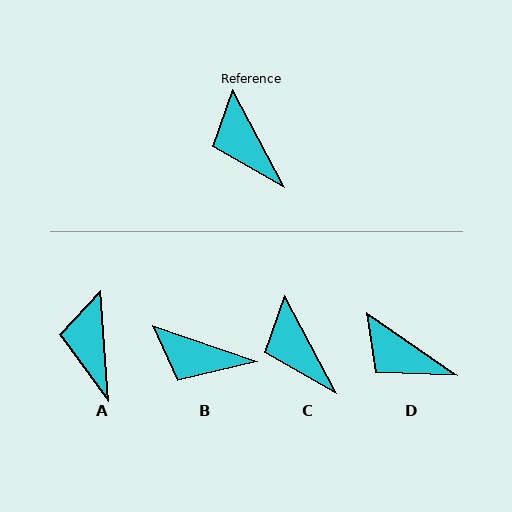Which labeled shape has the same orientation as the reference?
C.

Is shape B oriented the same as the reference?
No, it is off by about 43 degrees.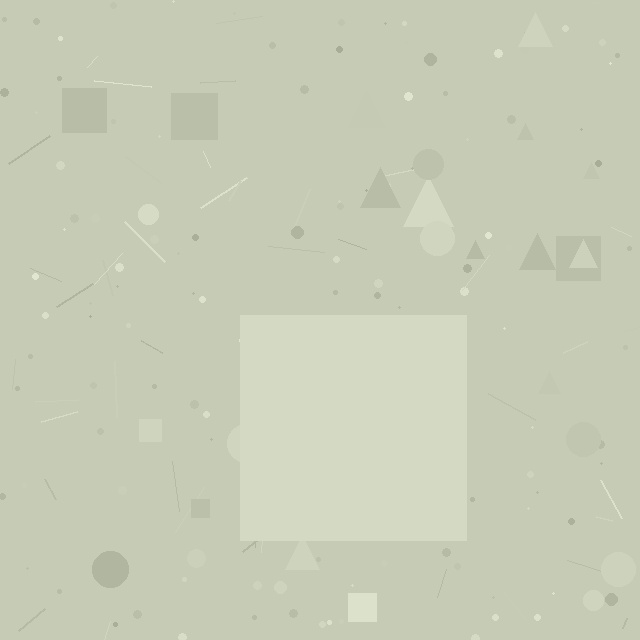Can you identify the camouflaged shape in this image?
The camouflaged shape is a square.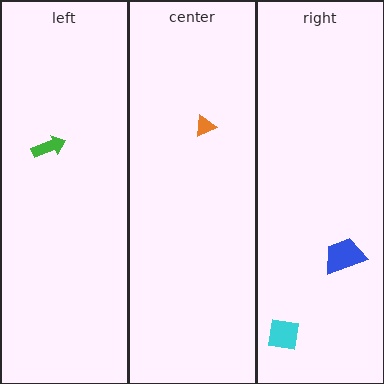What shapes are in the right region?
The cyan square, the blue trapezoid.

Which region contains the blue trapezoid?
The right region.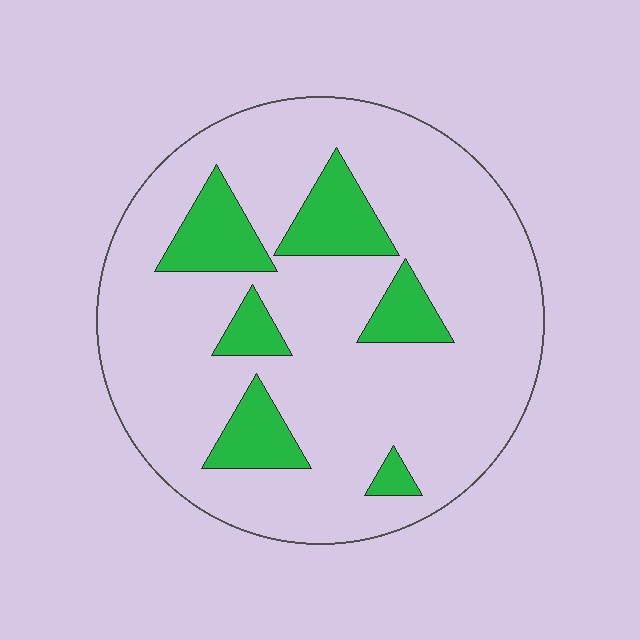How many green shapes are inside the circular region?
6.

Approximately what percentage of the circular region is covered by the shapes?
Approximately 20%.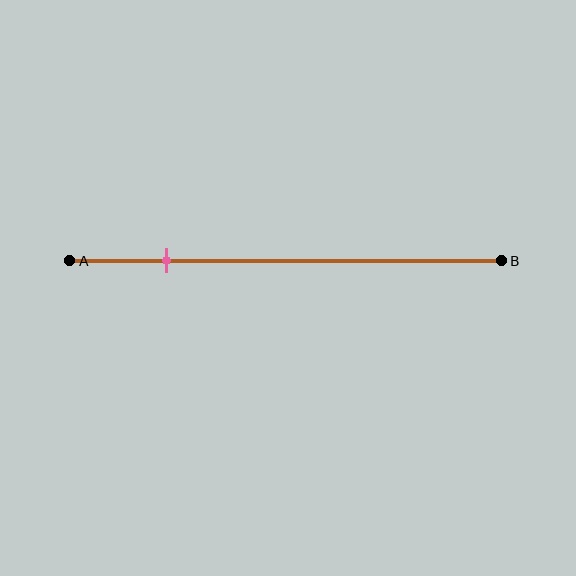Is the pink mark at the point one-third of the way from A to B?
No, the mark is at about 20% from A, not at the 33% one-third point.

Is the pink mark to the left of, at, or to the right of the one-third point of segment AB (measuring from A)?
The pink mark is to the left of the one-third point of segment AB.